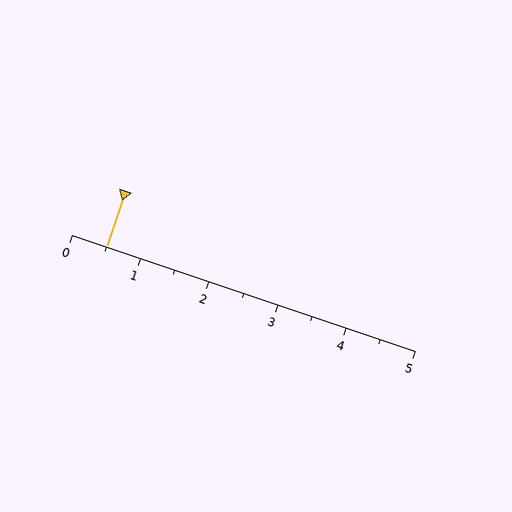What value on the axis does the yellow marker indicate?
The marker indicates approximately 0.5.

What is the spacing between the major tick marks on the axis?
The major ticks are spaced 1 apart.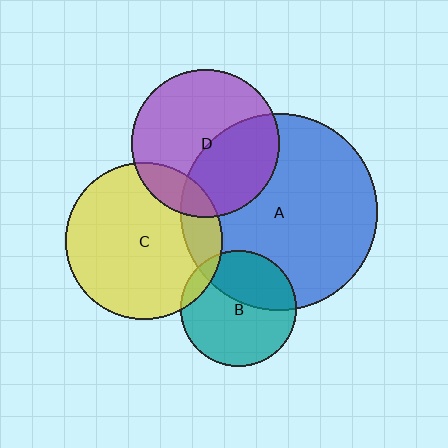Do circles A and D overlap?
Yes.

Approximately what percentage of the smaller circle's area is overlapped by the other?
Approximately 40%.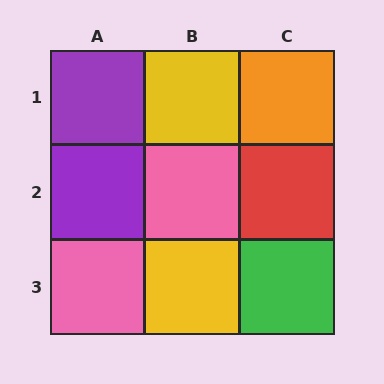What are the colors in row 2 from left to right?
Purple, pink, red.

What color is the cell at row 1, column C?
Orange.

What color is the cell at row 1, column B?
Yellow.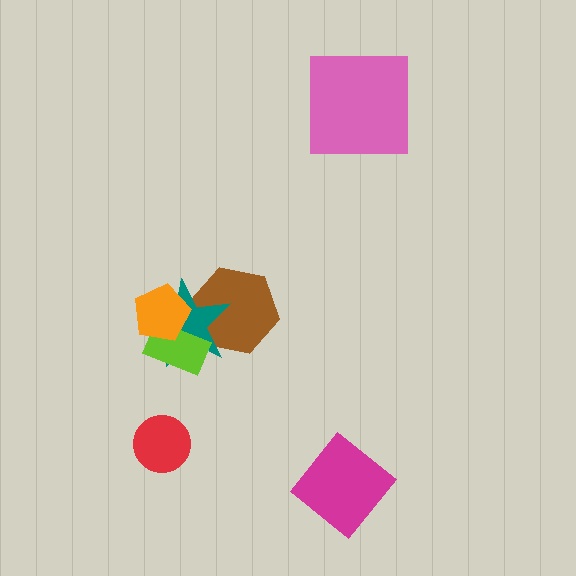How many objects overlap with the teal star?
3 objects overlap with the teal star.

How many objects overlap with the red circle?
0 objects overlap with the red circle.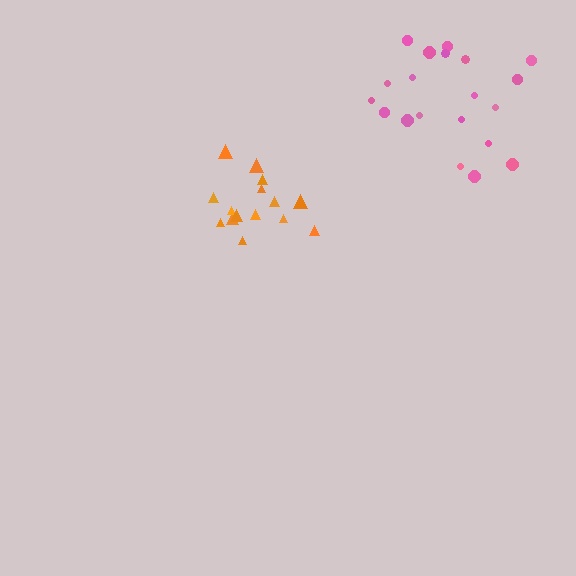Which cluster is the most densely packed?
Orange.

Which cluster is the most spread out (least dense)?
Pink.